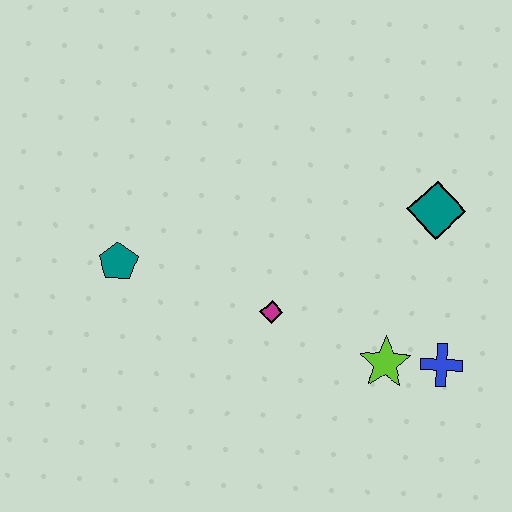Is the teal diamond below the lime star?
No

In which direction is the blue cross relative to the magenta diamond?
The blue cross is to the right of the magenta diamond.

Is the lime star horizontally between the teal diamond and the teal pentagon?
Yes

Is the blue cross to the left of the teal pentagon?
No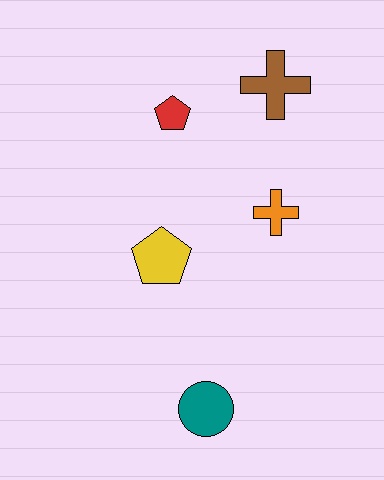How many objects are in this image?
There are 5 objects.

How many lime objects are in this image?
There are no lime objects.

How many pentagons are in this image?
There are 2 pentagons.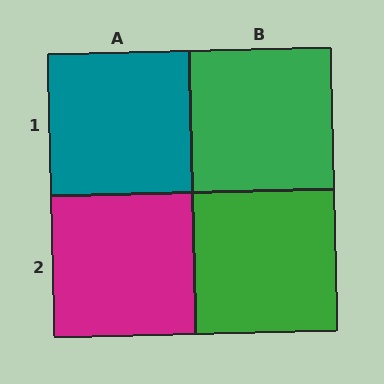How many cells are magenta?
1 cell is magenta.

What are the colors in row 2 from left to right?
Magenta, green.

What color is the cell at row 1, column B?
Green.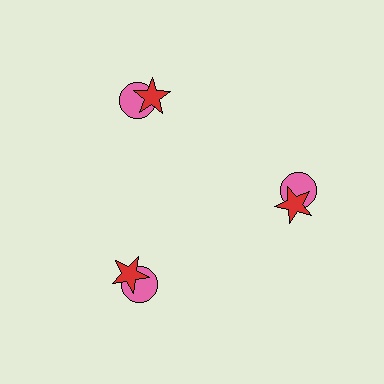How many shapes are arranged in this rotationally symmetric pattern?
There are 6 shapes, arranged in 3 groups of 2.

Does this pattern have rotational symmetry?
Yes, this pattern has 3-fold rotational symmetry. It looks the same after rotating 120 degrees around the center.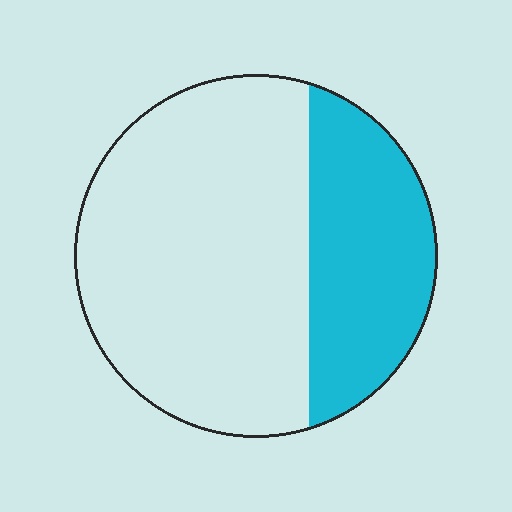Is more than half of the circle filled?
No.